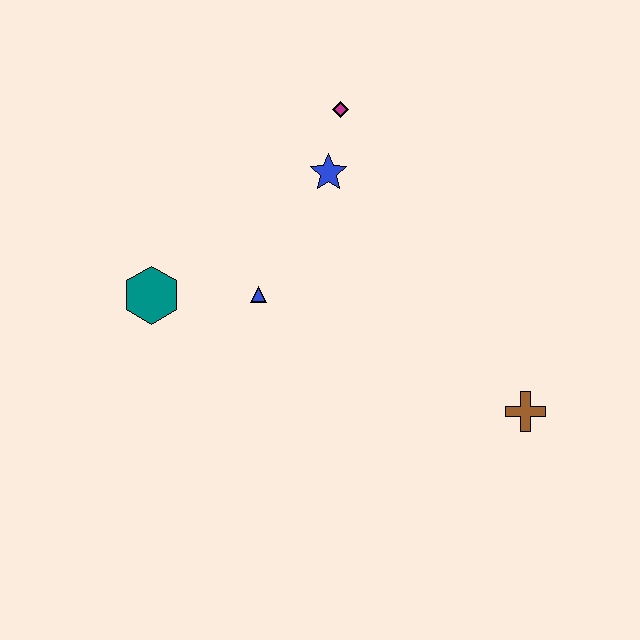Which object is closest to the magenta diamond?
The blue star is closest to the magenta diamond.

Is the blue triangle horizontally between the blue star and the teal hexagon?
Yes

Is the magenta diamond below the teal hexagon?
No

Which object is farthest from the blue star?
The brown cross is farthest from the blue star.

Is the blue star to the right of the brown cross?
No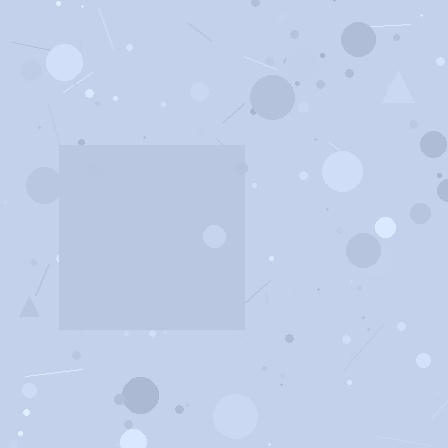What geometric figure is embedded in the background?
A square is embedded in the background.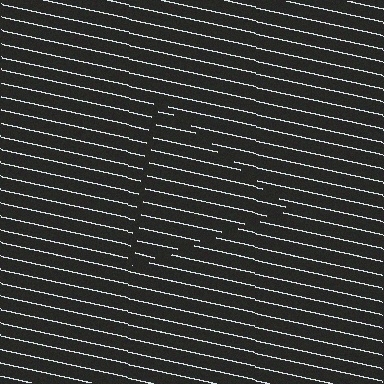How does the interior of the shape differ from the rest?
The interior of the shape contains the same grating, shifted by half a period — the contour is defined by the phase discontinuity where line-ends from the inner and outer gratings abut.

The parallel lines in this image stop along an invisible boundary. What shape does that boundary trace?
An illusory triangle. The interior of the shape contains the same grating, shifted by half a period — the contour is defined by the phase discontinuity where line-ends from the inner and outer gratings abut.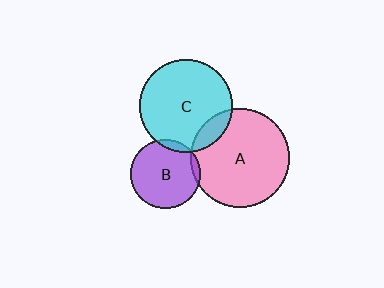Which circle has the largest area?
Circle A (pink).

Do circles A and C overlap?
Yes.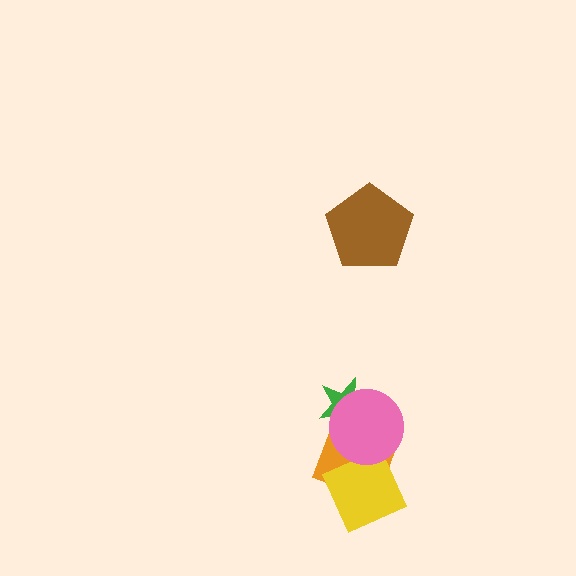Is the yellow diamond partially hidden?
Yes, it is partially covered by another shape.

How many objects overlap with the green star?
2 objects overlap with the green star.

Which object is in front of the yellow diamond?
The pink circle is in front of the yellow diamond.